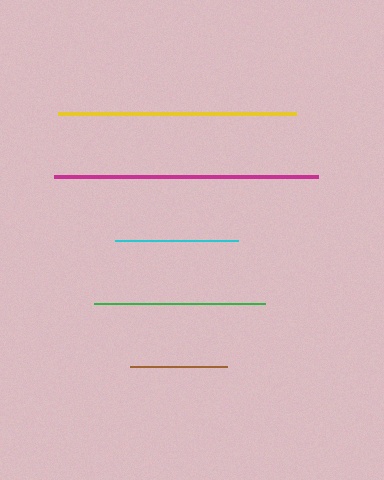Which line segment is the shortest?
The brown line is the shortest at approximately 97 pixels.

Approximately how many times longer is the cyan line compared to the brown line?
The cyan line is approximately 1.3 times the length of the brown line.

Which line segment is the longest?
The magenta line is the longest at approximately 264 pixels.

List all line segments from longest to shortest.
From longest to shortest: magenta, yellow, green, cyan, brown.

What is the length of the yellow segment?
The yellow segment is approximately 238 pixels long.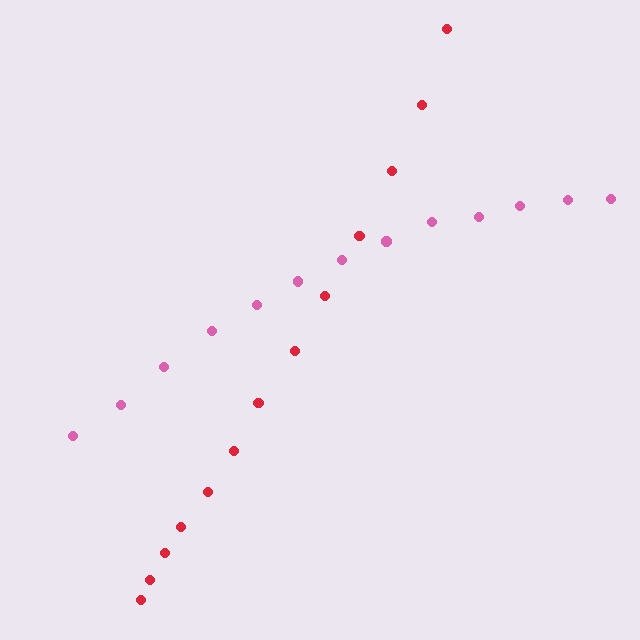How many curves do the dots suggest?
There are 2 distinct paths.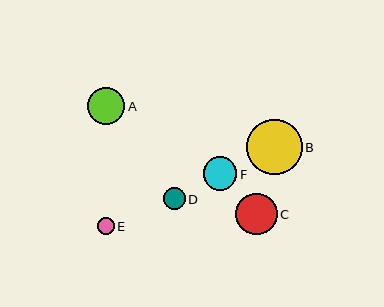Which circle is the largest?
Circle B is the largest with a size of approximately 55 pixels.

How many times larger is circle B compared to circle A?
Circle B is approximately 1.5 times the size of circle A.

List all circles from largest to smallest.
From largest to smallest: B, C, A, F, D, E.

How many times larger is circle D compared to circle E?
Circle D is approximately 1.3 times the size of circle E.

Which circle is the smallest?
Circle E is the smallest with a size of approximately 17 pixels.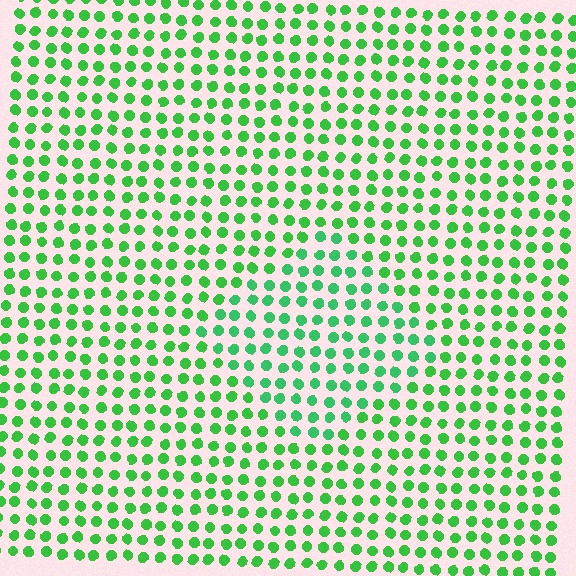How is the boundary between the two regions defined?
The boundary is defined purely by a slight shift in hue (about 18 degrees). Spacing, size, and orientation are identical on both sides.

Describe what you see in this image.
The image is filled with small green elements in a uniform arrangement. A diamond-shaped region is visible where the elements are tinted to a slightly different hue, forming a subtle color boundary.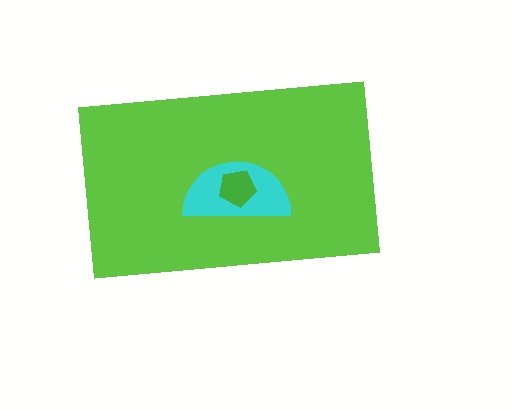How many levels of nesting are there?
3.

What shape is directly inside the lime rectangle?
The cyan semicircle.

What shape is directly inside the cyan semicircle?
The green pentagon.